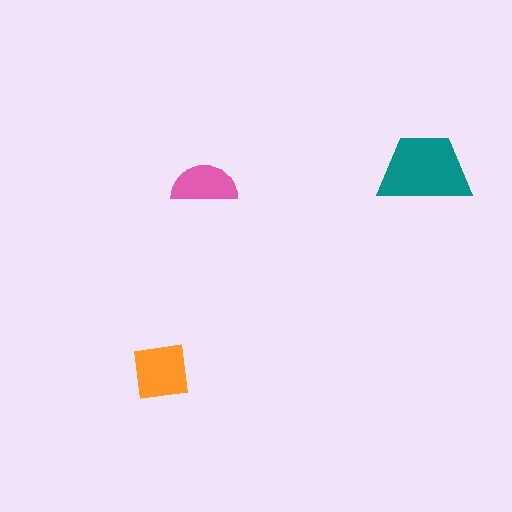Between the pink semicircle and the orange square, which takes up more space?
The orange square.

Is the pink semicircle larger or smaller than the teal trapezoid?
Smaller.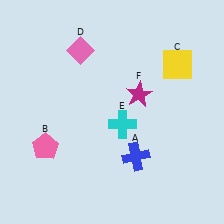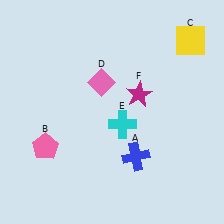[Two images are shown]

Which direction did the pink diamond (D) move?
The pink diamond (D) moved down.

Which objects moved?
The objects that moved are: the yellow square (C), the pink diamond (D).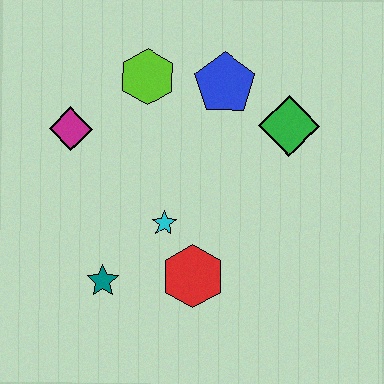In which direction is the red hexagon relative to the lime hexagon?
The red hexagon is below the lime hexagon.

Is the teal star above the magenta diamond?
No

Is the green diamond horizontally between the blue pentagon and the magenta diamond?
No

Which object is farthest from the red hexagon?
The lime hexagon is farthest from the red hexagon.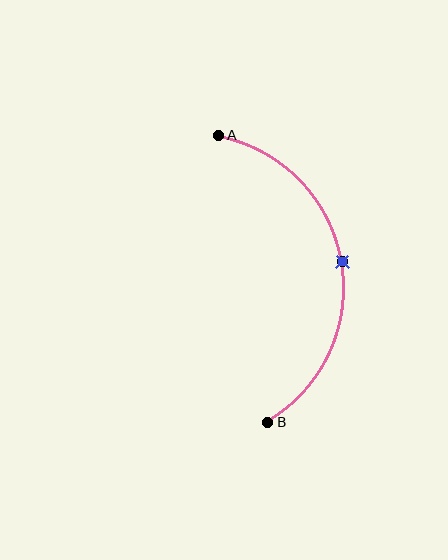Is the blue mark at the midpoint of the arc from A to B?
Yes. The blue mark lies on the arc at equal arc-length from both A and B — it is the arc midpoint.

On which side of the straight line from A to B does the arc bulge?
The arc bulges to the right of the straight line connecting A and B.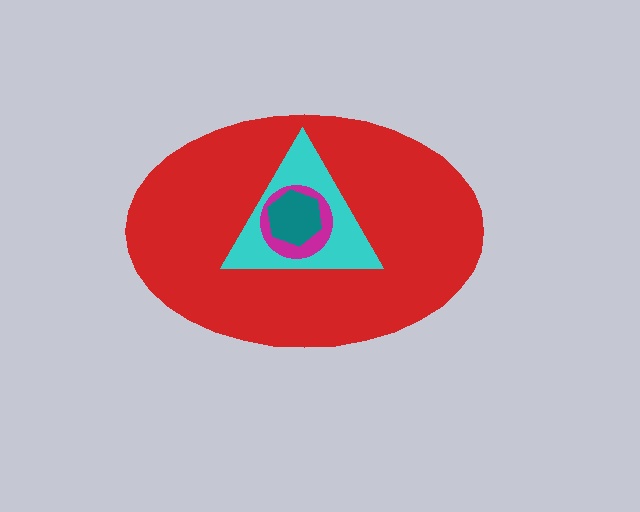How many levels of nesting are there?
4.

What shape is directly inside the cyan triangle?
The magenta circle.